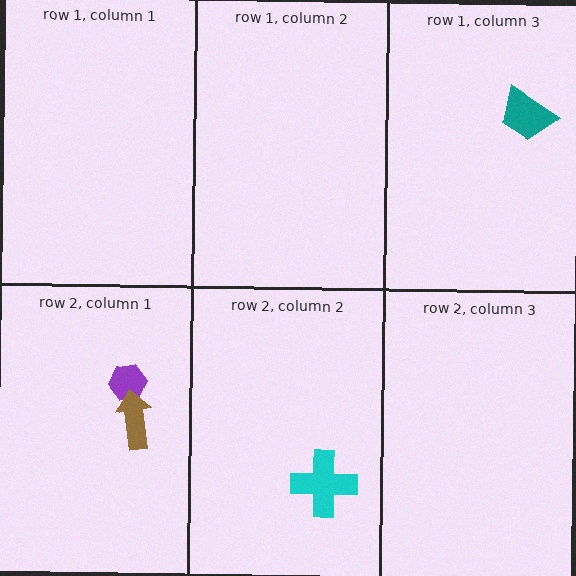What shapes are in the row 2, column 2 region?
The cyan cross.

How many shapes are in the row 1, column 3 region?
1.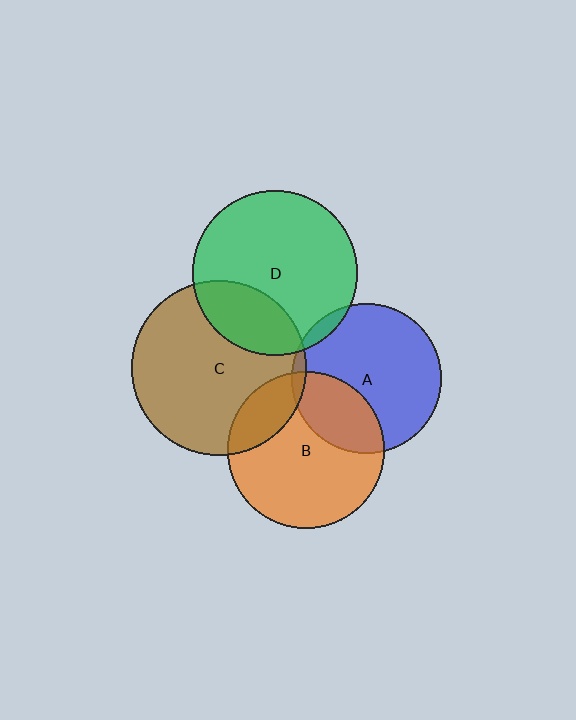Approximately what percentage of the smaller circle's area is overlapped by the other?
Approximately 25%.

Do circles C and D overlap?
Yes.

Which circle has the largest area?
Circle C (brown).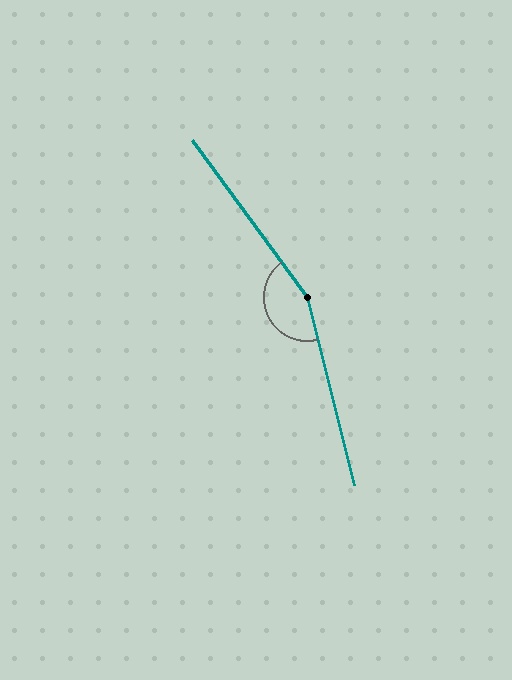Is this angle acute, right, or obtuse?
It is obtuse.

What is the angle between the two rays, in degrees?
Approximately 158 degrees.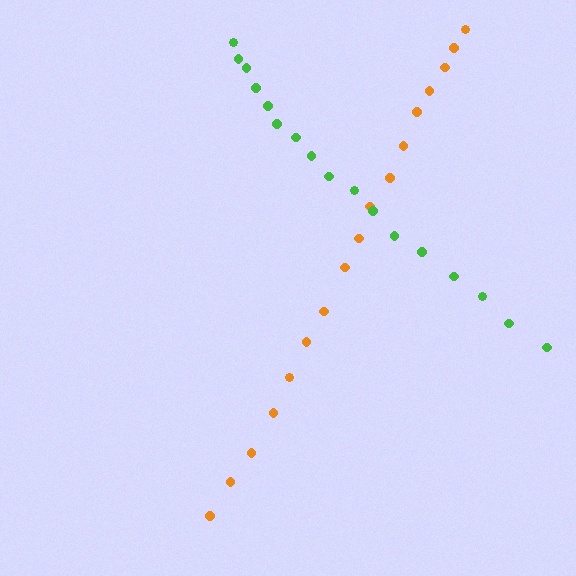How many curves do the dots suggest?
There are 2 distinct paths.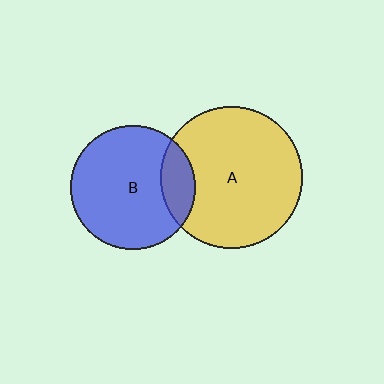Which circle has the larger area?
Circle A (yellow).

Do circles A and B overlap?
Yes.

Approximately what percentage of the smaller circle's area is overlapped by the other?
Approximately 15%.